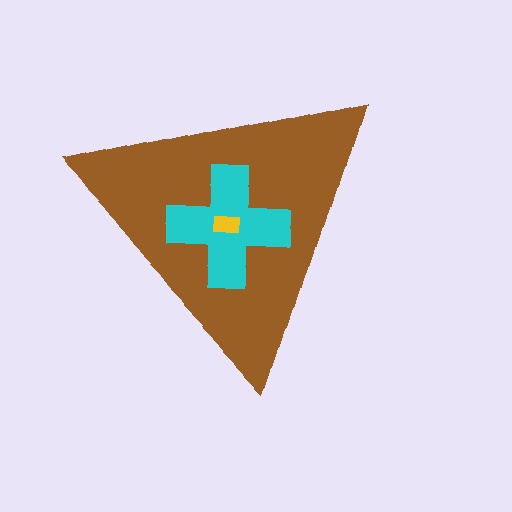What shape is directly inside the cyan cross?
The yellow rectangle.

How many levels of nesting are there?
3.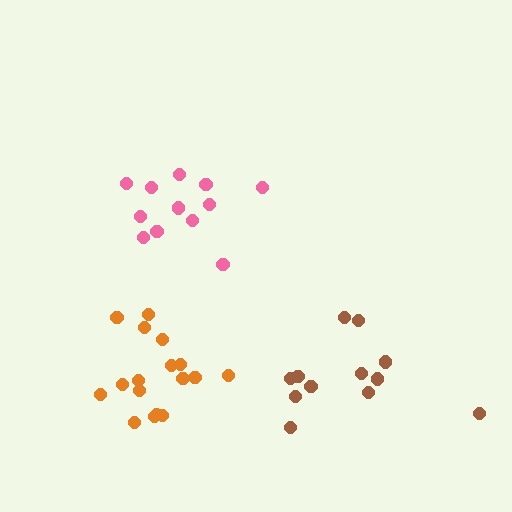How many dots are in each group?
Group 1: 12 dots, Group 2: 12 dots, Group 3: 17 dots (41 total).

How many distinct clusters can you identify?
There are 3 distinct clusters.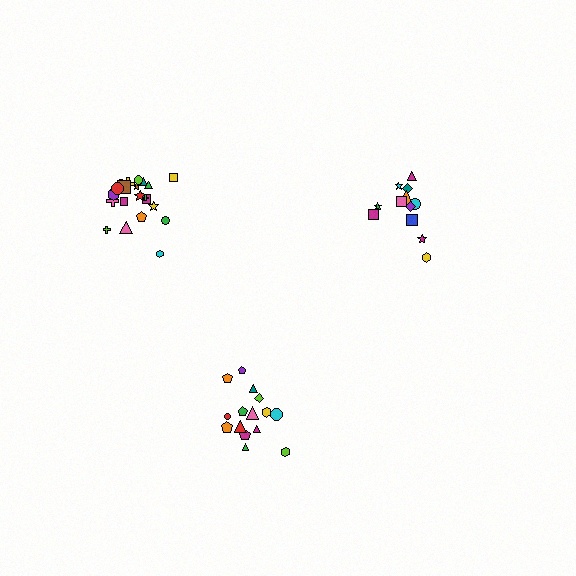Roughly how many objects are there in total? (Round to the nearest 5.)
Roughly 50 objects in total.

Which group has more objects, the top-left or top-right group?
The top-left group.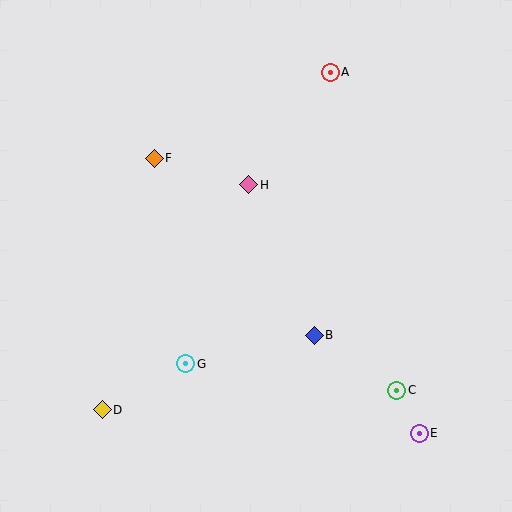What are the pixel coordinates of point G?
Point G is at (186, 364).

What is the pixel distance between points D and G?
The distance between D and G is 96 pixels.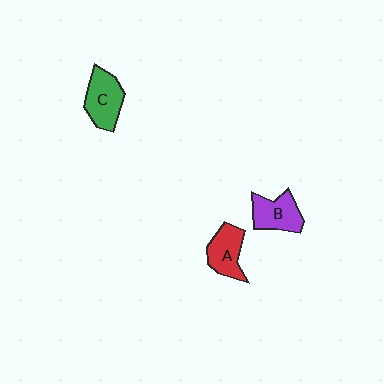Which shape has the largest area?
Shape C (green).